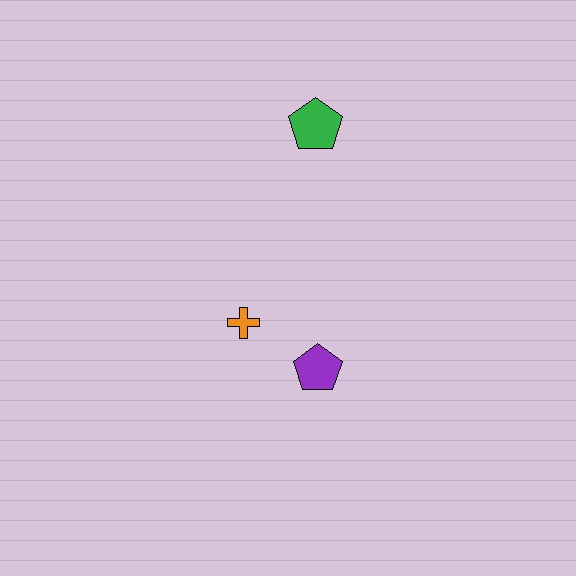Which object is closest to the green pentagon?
The orange cross is closest to the green pentagon.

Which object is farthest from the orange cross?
The green pentagon is farthest from the orange cross.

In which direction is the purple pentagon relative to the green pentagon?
The purple pentagon is below the green pentagon.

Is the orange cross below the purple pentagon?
No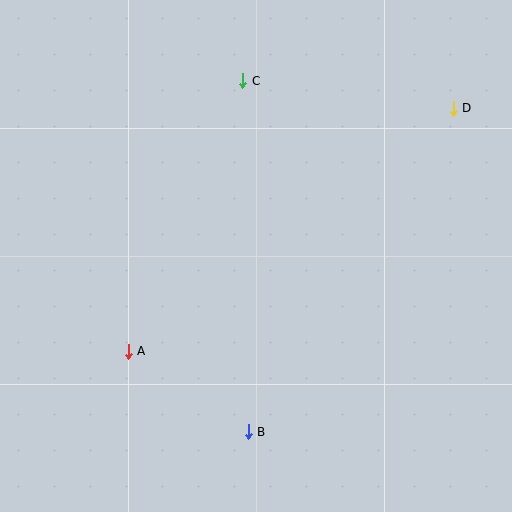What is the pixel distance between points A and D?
The distance between A and D is 406 pixels.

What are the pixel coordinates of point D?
Point D is at (453, 108).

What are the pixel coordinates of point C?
Point C is at (243, 81).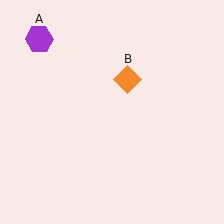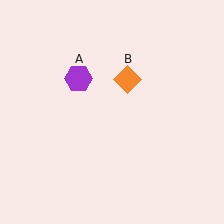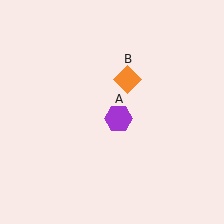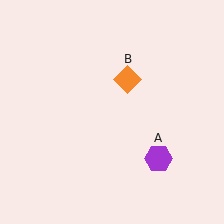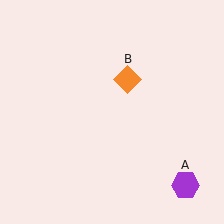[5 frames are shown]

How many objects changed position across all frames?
1 object changed position: purple hexagon (object A).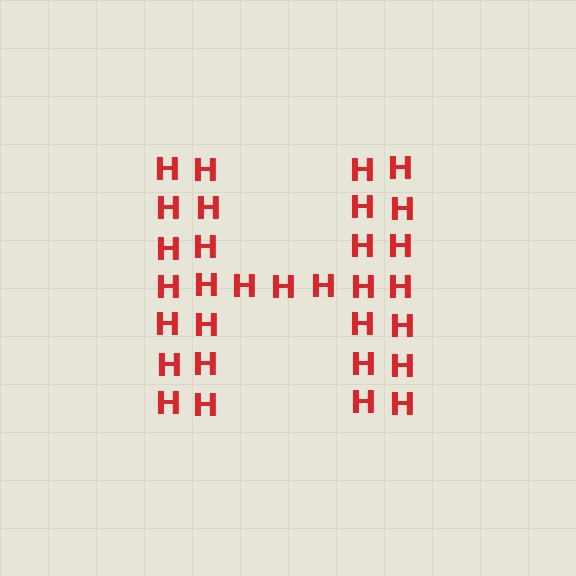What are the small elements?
The small elements are letter H's.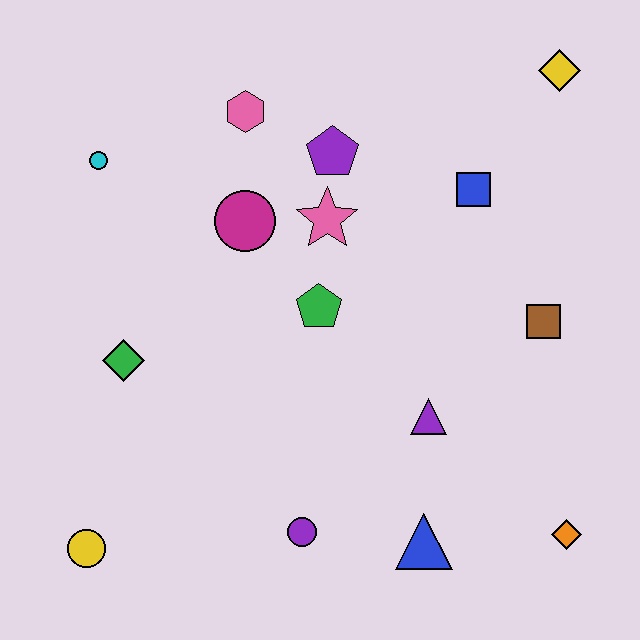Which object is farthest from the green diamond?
The yellow diamond is farthest from the green diamond.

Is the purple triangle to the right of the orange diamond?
No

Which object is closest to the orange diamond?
The blue triangle is closest to the orange diamond.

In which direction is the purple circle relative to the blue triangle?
The purple circle is to the left of the blue triangle.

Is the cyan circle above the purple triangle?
Yes